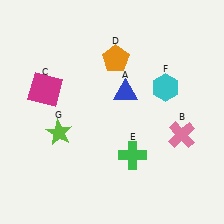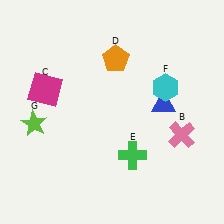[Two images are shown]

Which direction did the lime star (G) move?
The lime star (G) moved left.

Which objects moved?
The objects that moved are: the blue triangle (A), the lime star (G).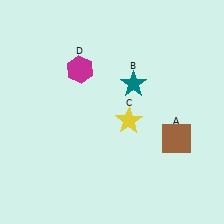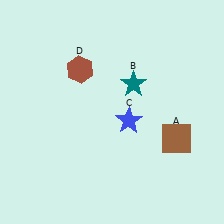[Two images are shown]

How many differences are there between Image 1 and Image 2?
There are 2 differences between the two images.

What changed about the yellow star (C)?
In Image 1, C is yellow. In Image 2, it changed to blue.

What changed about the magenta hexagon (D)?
In Image 1, D is magenta. In Image 2, it changed to brown.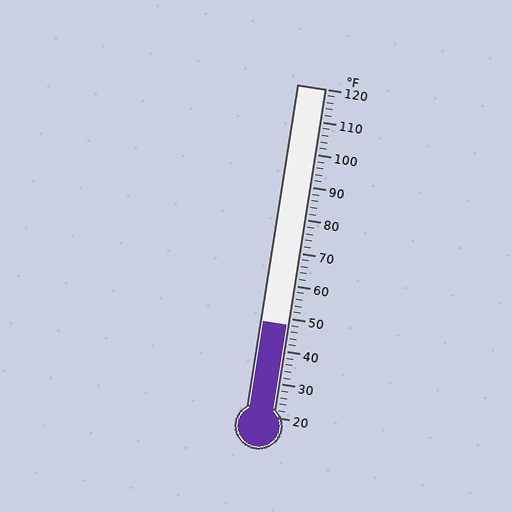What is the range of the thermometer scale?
The thermometer scale ranges from 20°F to 120°F.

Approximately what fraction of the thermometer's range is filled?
The thermometer is filled to approximately 30% of its range.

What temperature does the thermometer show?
The thermometer shows approximately 48°F.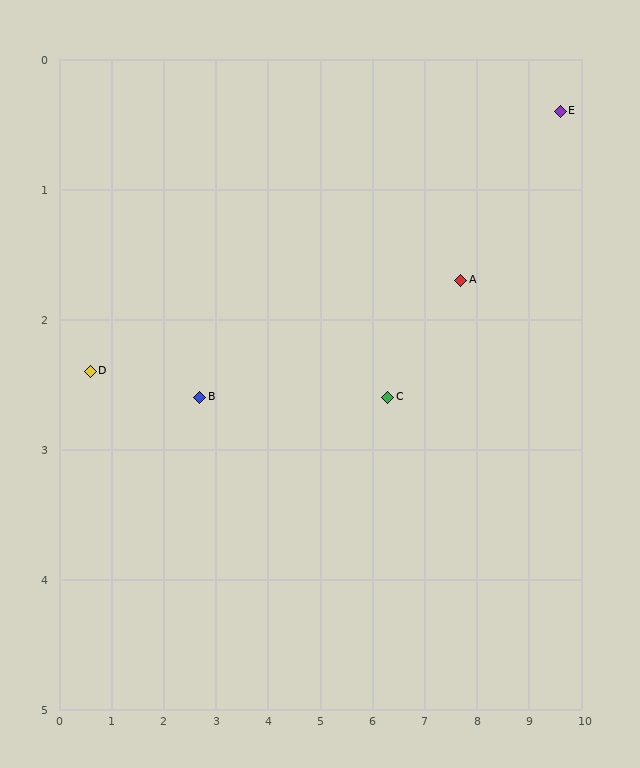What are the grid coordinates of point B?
Point B is at approximately (2.7, 2.6).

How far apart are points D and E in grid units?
Points D and E are about 9.2 grid units apart.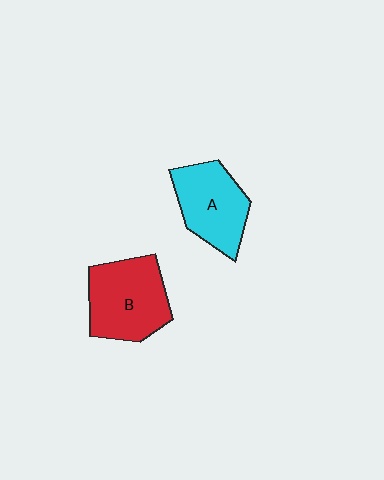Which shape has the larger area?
Shape B (red).